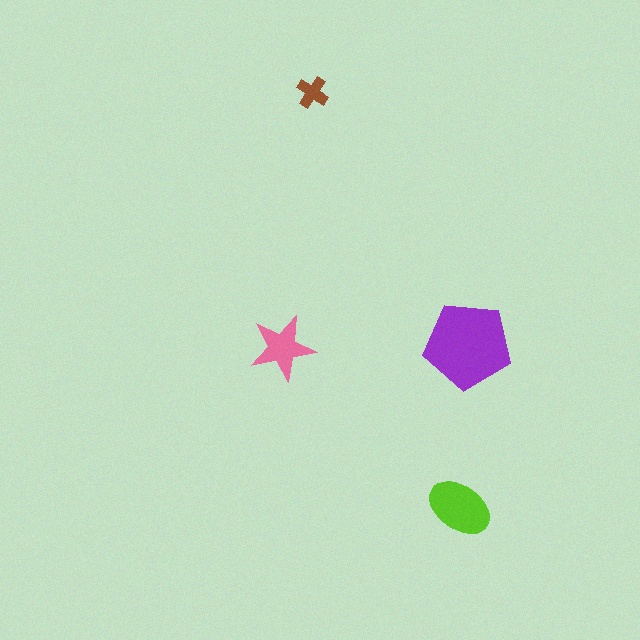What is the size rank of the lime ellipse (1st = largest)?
2nd.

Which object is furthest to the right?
The purple pentagon is rightmost.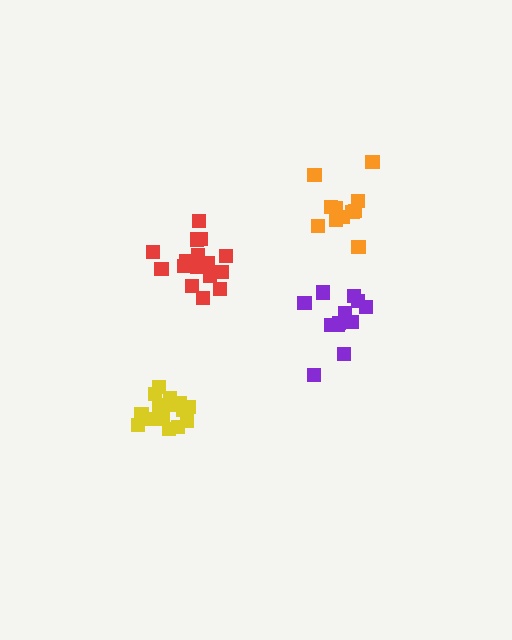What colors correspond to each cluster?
The clusters are colored: orange, red, yellow, purple.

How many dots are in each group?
Group 1: 11 dots, Group 2: 16 dots, Group 3: 15 dots, Group 4: 12 dots (54 total).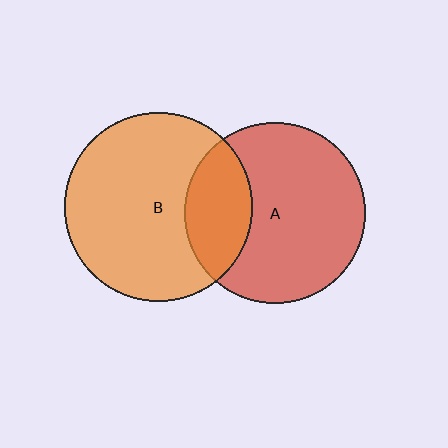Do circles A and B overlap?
Yes.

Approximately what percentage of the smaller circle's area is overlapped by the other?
Approximately 25%.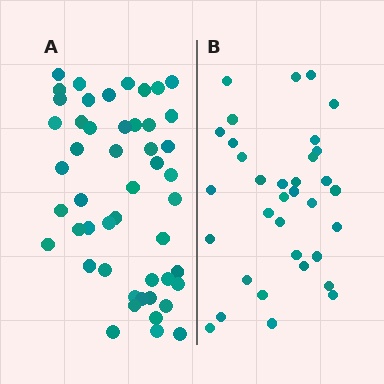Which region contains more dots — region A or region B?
Region A (the left region) has more dots.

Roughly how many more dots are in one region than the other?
Region A has approximately 15 more dots than region B.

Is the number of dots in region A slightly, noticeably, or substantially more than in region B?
Region A has noticeably more, but not dramatically so. The ratio is roughly 1.4 to 1.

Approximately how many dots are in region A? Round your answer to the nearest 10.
About 50 dots. (The exact count is 49, which rounds to 50.)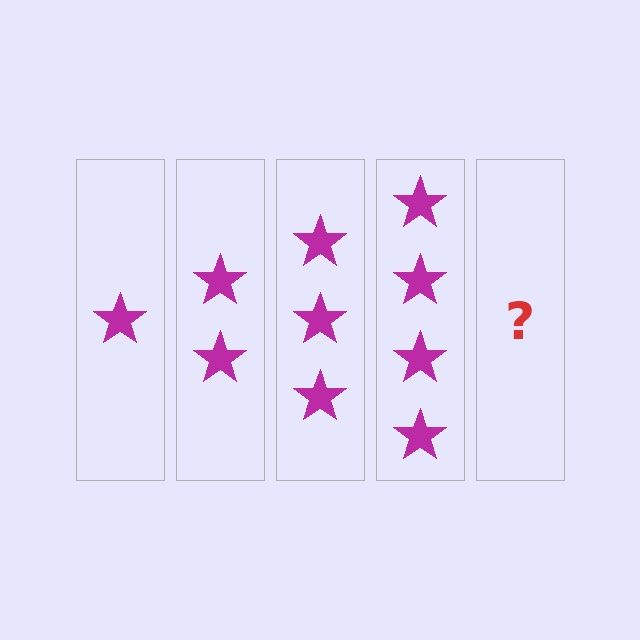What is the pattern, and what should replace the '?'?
The pattern is that each step adds one more star. The '?' should be 5 stars.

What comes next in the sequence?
The next element should be 5 stars.